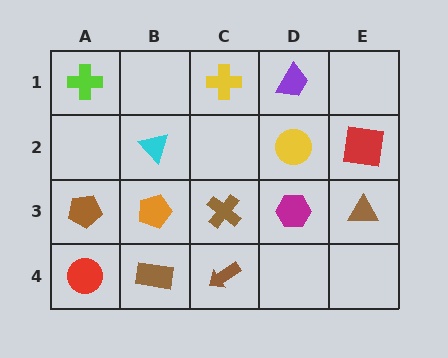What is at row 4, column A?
A red circle.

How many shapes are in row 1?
3 shapes.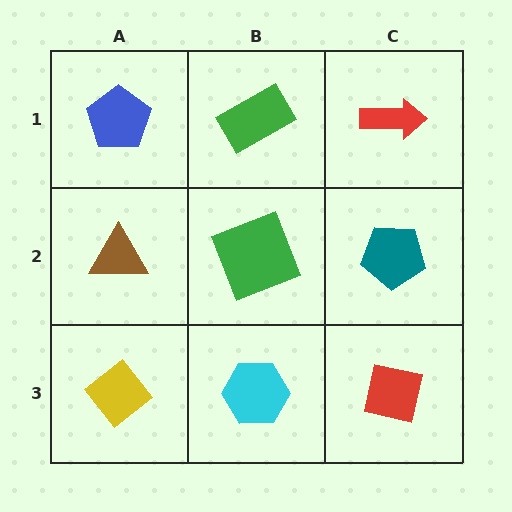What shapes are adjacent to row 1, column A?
A brown triangle (row 2, column A), a green rectangle (row 1, column B).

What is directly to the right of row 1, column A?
A green rectangle.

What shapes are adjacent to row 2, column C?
A red arrow (row 1, column C), a red square (row 3, column C), a green square (row 2, column B).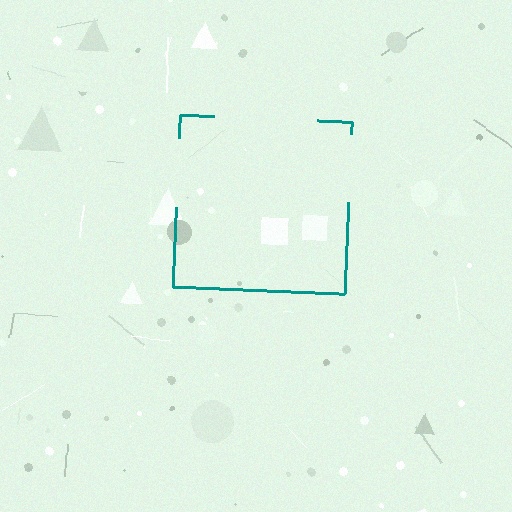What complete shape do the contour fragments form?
The contour fragments form a square.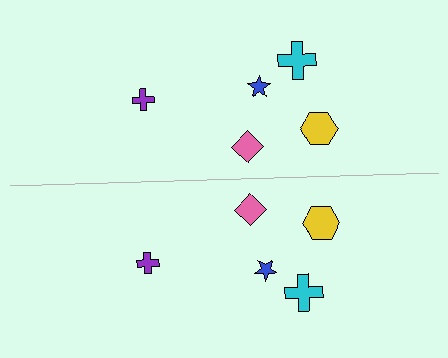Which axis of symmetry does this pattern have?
The pattern has a horizontal axis of symmetry running through the center of the image.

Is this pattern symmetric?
Yes, this pattern has bilateral (reflection) symmetry.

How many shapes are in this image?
There are 10 shapes in this image.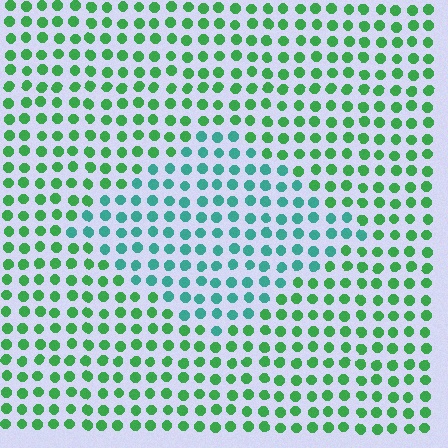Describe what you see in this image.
The image is filled with small green elements in a uniform arrangement. A diamond-shaped region is visible where the elements are tinted to a slightly different hue, forming a subtle color boundary.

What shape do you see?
I see a diamond.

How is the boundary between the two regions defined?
The boundary is defined purely by a slight shift in hue (about 40 degrees). Spacing, size, and orientation are identical on both sides.